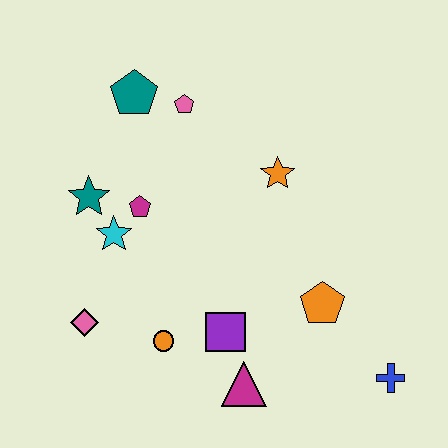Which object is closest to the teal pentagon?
The pink pentagon is closest to the teal pentagon.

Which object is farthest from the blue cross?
The teal pentagon is farthest from the blue cross.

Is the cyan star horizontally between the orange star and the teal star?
Yes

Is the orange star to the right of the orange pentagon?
No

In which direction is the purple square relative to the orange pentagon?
The purple square is to the left of the orange pentagon.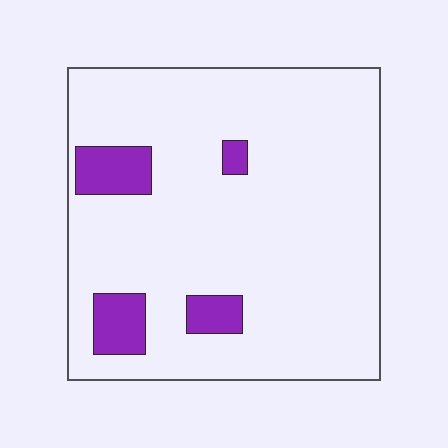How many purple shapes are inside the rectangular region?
4.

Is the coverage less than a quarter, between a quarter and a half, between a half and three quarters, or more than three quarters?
Less than a quarter.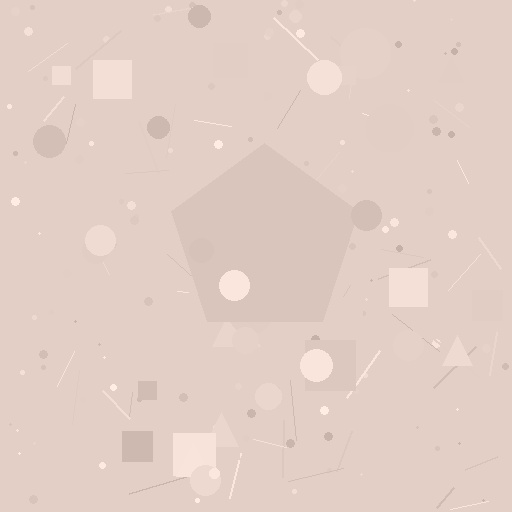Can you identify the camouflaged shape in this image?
The camouflaged shape is a pentagon.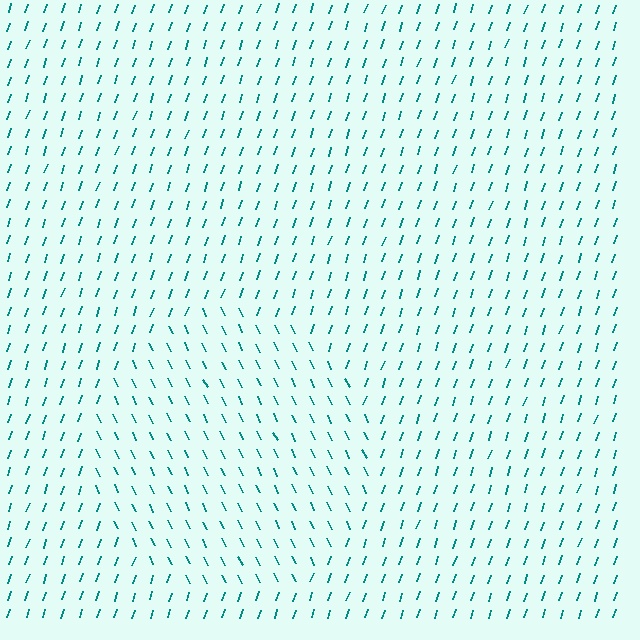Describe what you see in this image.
The image is filled with small teal line segments. A circle region in the image has lines oriented differently from the surrounding lines, creating a visible texture boundary.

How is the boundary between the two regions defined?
The boundary is defined purely by a change in line orientation (approximately 45 degrees difference). All lines are the same color and thickness.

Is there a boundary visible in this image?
Yes, there is a texture boundary formed by a change in line orientation.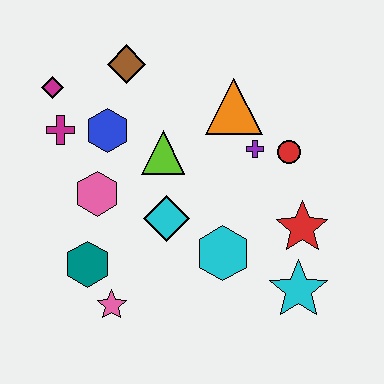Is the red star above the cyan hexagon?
Yes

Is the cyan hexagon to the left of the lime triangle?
No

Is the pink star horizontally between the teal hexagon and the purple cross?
Yes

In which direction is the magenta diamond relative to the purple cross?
The magenta diamond is to the left of the purple cross.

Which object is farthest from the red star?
The magenta diamond is farthest from the red star.